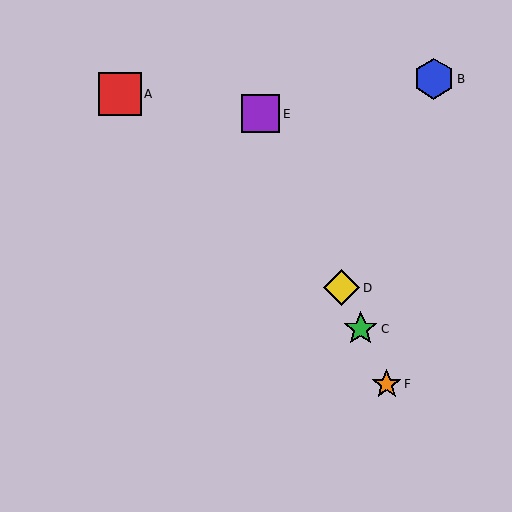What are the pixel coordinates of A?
Object A is at (120, 94).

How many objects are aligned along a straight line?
4 objects (C, D, E, F) are aligned along a straight line.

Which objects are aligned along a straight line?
Objects C, D, E, F are aligned along a straight line.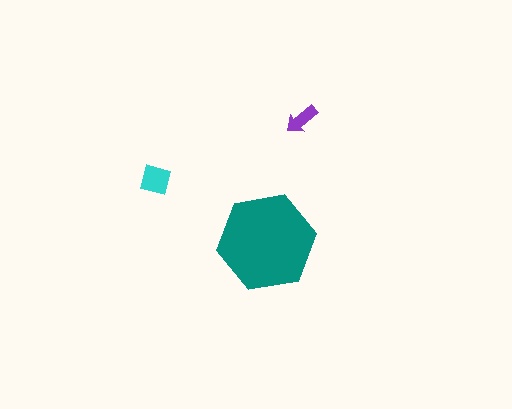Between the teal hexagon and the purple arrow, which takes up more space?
The teal hexagon.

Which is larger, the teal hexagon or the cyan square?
The teal hexagon.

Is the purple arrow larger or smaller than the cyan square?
Smaller.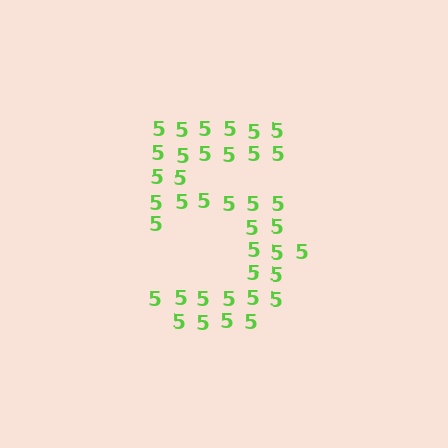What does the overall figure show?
The overall figure shows the digit 5.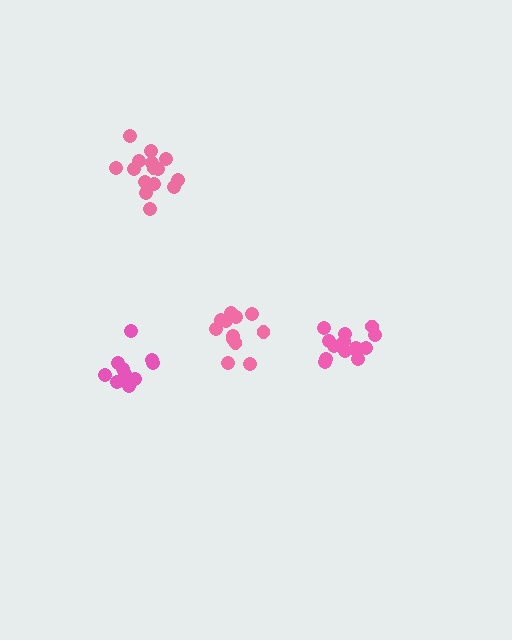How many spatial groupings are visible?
There are 4 spatial groupings.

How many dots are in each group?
Group 1: 11 dots, Group 2: 15 dots, Group 3: 12 dots, Group 4: 14 dots (52 total).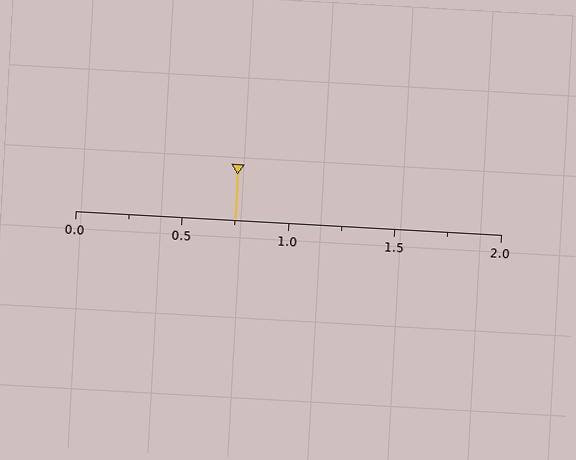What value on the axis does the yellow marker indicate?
The marker indicates approximately 0.75.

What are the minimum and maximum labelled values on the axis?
The axis runs from 0.0 to 2.0.